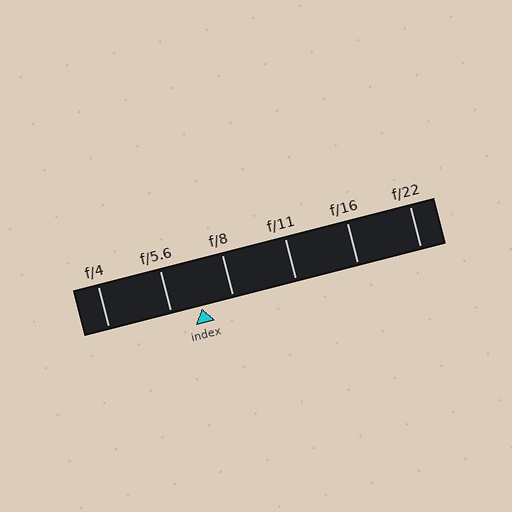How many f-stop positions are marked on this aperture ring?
There are 6 f-stop positions marked.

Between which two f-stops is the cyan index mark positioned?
The index mark is between f/5.6 and f/8.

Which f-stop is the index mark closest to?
The index mark is closest to f/5.6.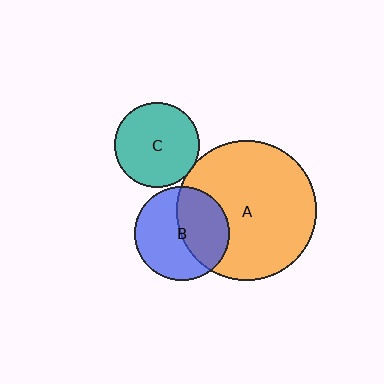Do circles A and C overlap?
Yes.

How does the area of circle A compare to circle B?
Approximately 2.2 times.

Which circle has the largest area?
Circle A (orange).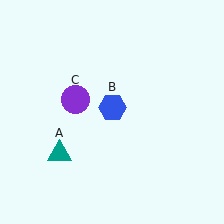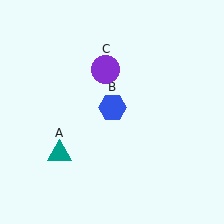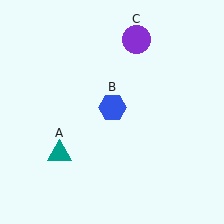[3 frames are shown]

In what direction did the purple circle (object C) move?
The purple circle (object C) moved up and to the right.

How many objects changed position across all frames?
1 object changed position: purple circle (object C).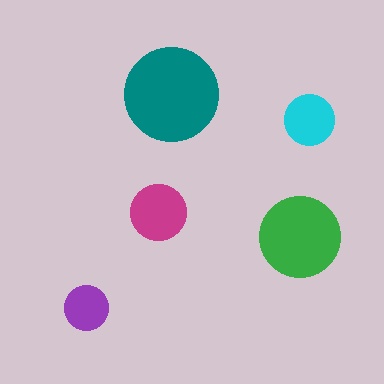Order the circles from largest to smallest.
the teal one, the green one, the magenta one, the cyan one, the purple one.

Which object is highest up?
The teal circle is topmost.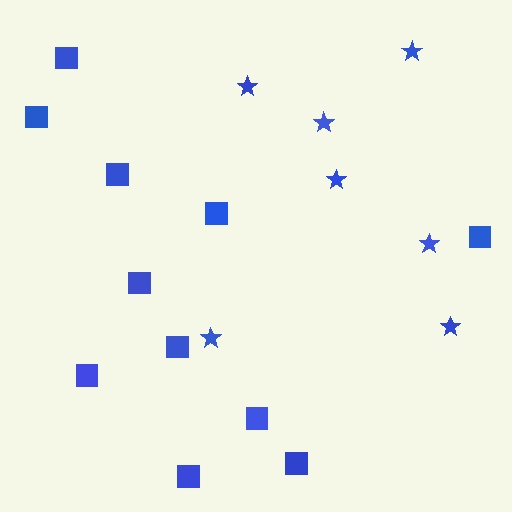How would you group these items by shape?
There are 2 groups: one group of squares (11) and one group of stars (7).